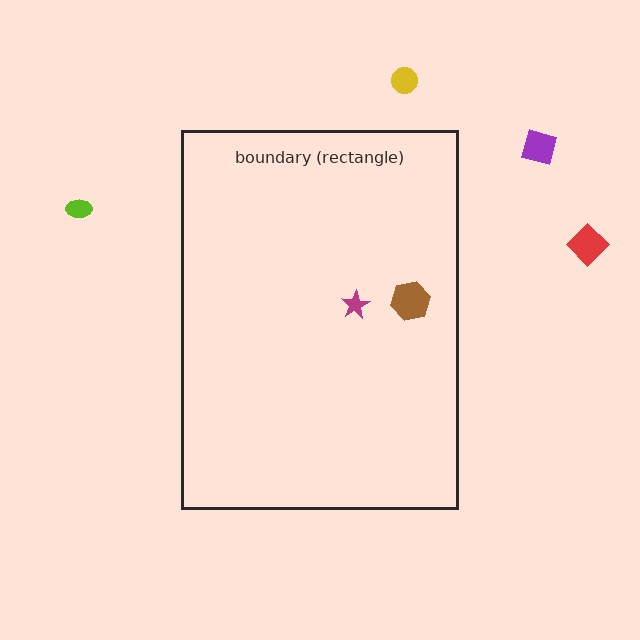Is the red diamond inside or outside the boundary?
Outside.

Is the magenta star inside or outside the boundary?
Inside.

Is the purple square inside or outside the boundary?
Outside.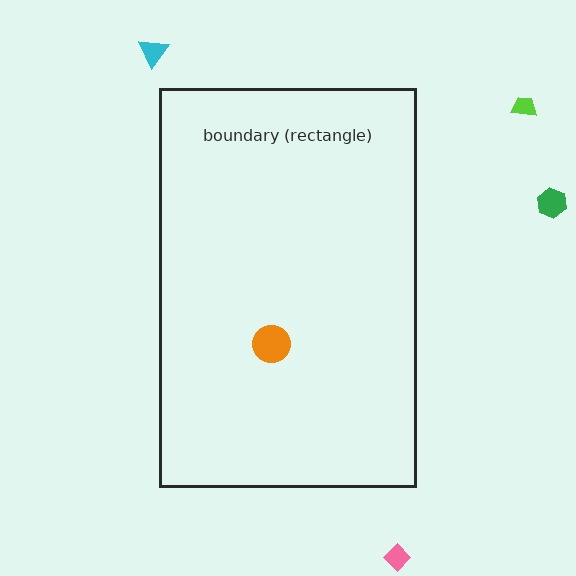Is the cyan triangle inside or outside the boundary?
Outside.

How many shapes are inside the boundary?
1 inside, 4 outside.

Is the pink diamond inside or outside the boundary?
Outside.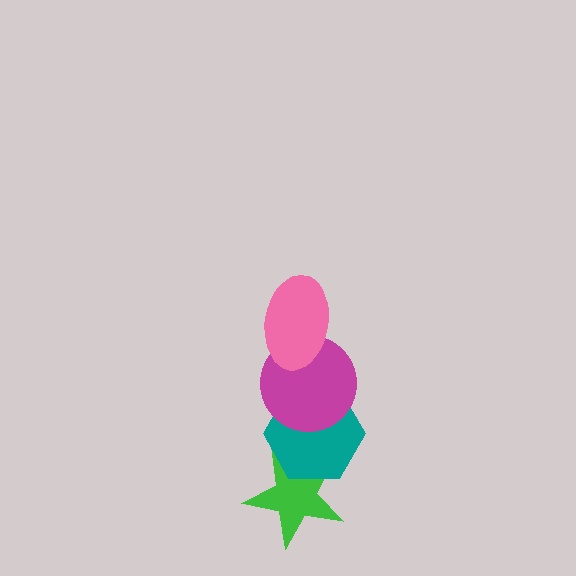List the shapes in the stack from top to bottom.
From top to bottom: the pink ellipse, the magenta circle, the teal hexagon, the green star.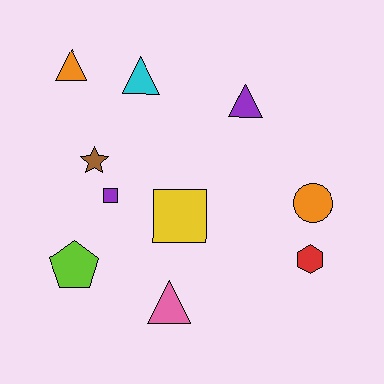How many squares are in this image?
There are 2 squares.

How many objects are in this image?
There are 10 objects.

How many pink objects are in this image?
There is 1 pink object.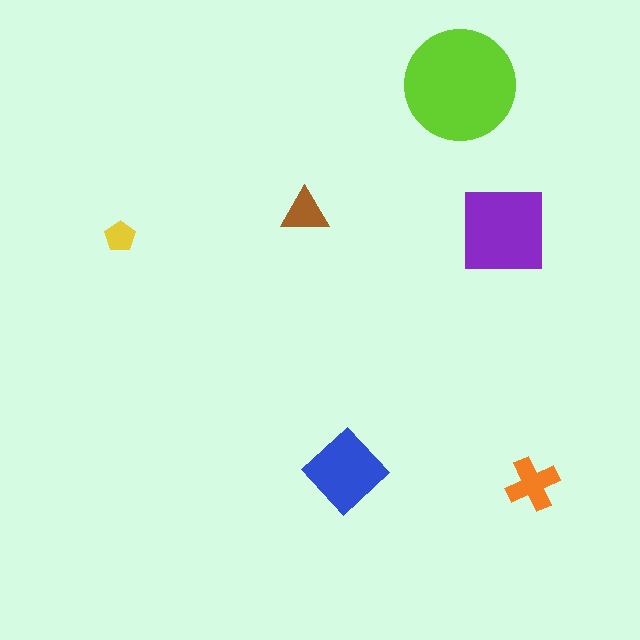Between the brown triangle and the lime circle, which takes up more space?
The lime circle.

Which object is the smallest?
The yellow pentagon.